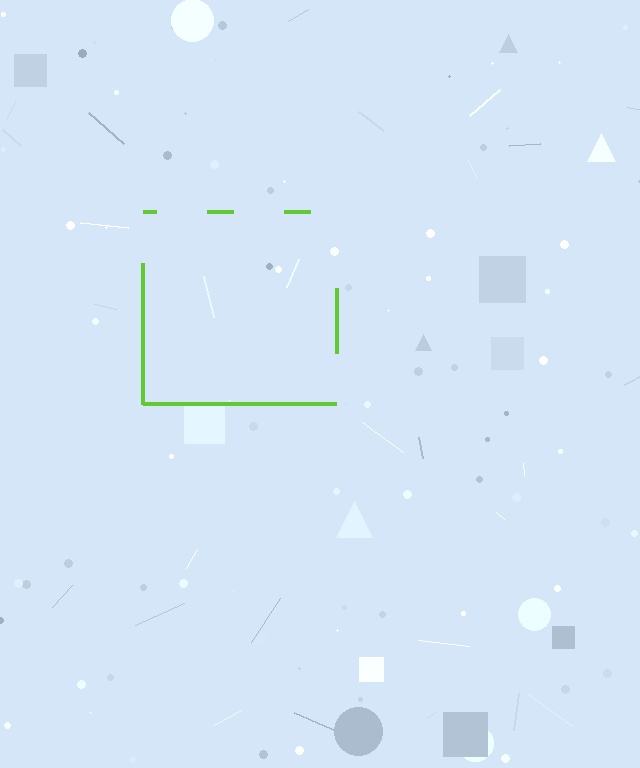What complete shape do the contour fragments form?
The contour fragments form a square.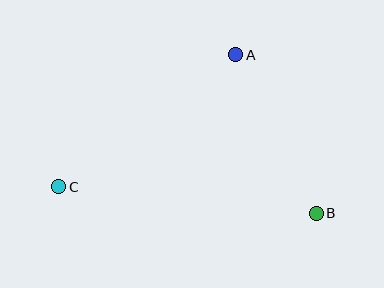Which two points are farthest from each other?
Points B and C are farthest from each other.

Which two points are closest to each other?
Points A and B are closest to each other.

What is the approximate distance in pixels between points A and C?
The distance between A and C is approximately 221 pixels.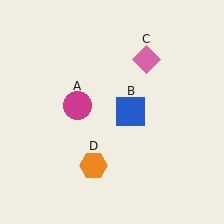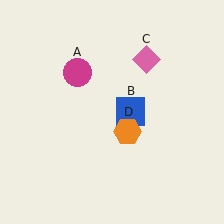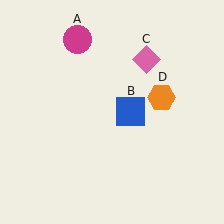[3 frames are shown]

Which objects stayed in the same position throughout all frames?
Blue square (object B) and pink diamond (object C) remained stationary.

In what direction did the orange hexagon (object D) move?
The orange hexagon (object D) moved up and to the right.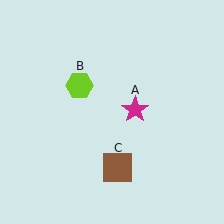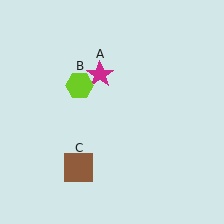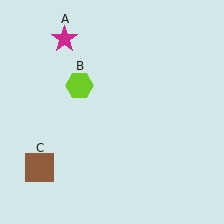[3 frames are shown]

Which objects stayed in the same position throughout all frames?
Lime hexagon (object B) remained stationary.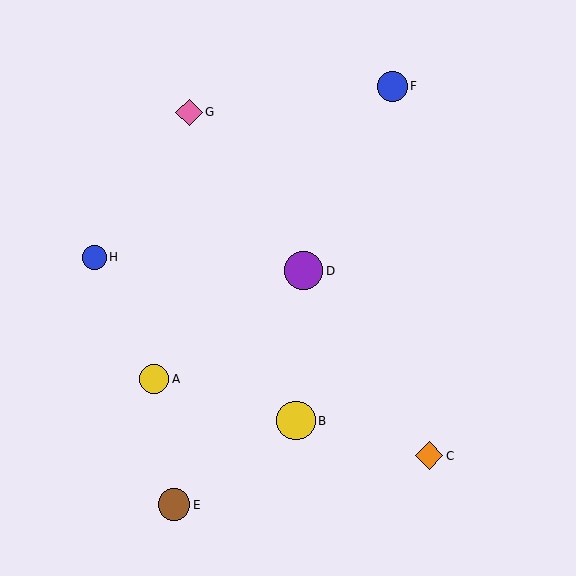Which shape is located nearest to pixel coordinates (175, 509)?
The brown circle (labeled E) at (174, 505) is nearest to that location.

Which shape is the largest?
The yellow circle (labeled B) is the largest.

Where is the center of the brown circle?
The center of the brown circle is at (174, 505).